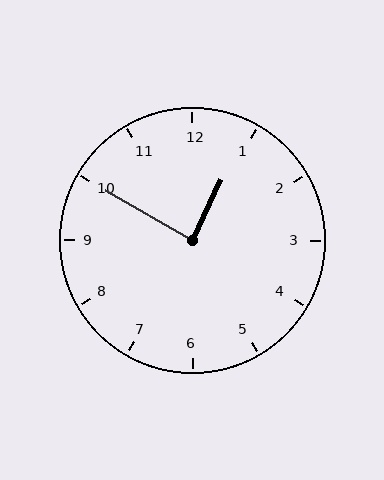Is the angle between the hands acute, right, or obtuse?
It is right.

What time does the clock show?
12:50.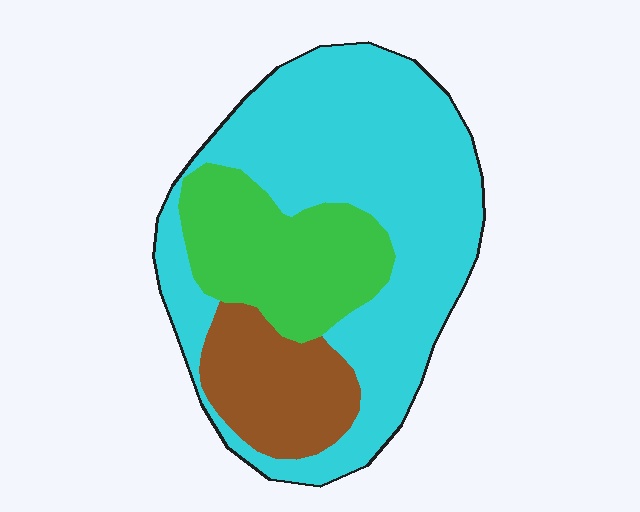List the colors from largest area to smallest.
From largest to smallest: cyan, green, brown.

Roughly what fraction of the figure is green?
Green covers roughly 25% of the figure.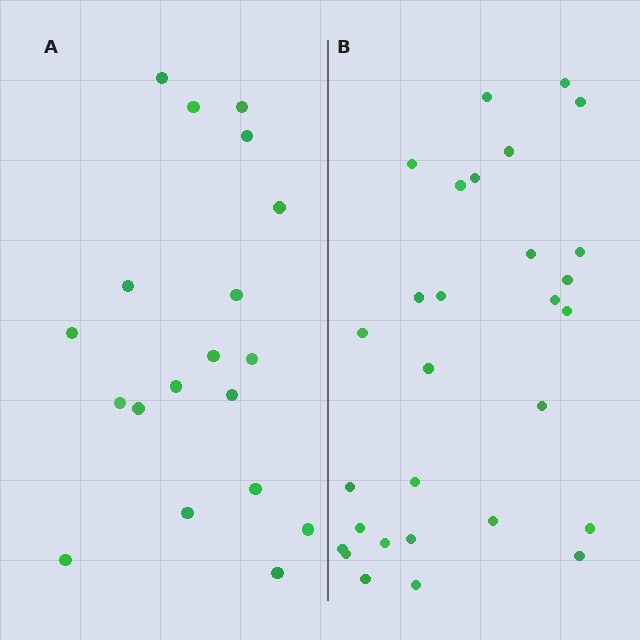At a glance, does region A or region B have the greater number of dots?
Region B (the right region) has more dots.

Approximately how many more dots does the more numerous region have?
Region B has roughly 10 or so more dots than region A.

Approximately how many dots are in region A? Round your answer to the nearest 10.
About 20 dots. (The exact count is 19, which rounds to 20.)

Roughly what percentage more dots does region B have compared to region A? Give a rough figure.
About 55% more.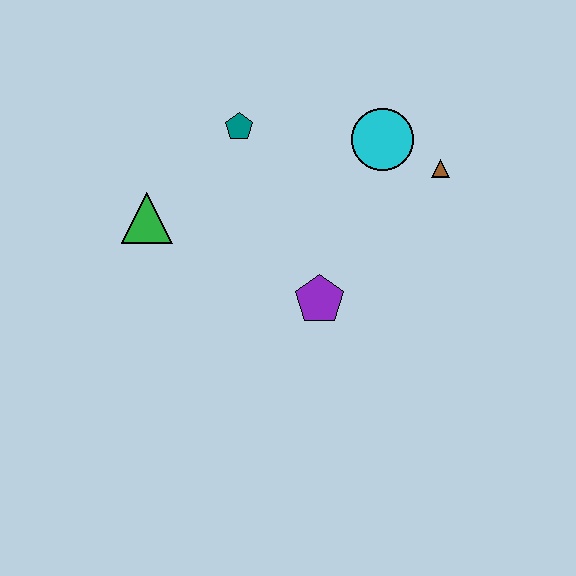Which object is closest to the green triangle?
The teal pentagon is closest to the green triangle.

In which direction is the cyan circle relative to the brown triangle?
The cyan circle is to the left of the brown triangle.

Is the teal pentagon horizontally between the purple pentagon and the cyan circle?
No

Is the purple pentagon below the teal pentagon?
Yes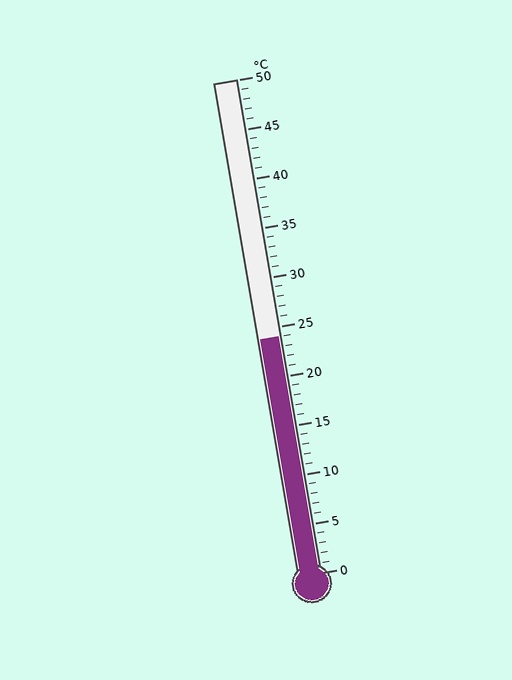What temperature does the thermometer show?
The thermometer shows approximately 24°C.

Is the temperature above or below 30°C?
The temperature is below 30°C.